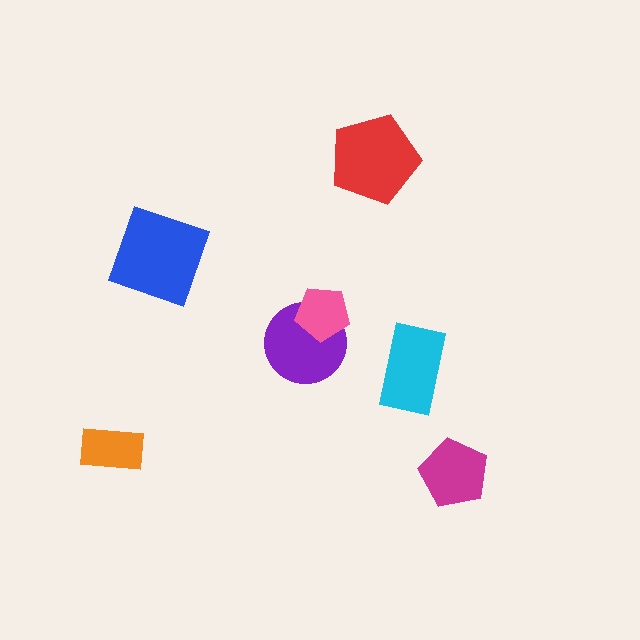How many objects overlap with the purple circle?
1 object overlaps with the purple circle.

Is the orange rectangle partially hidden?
No, no other shape covers it.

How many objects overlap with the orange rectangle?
0 objects overlap with the orange rectangle.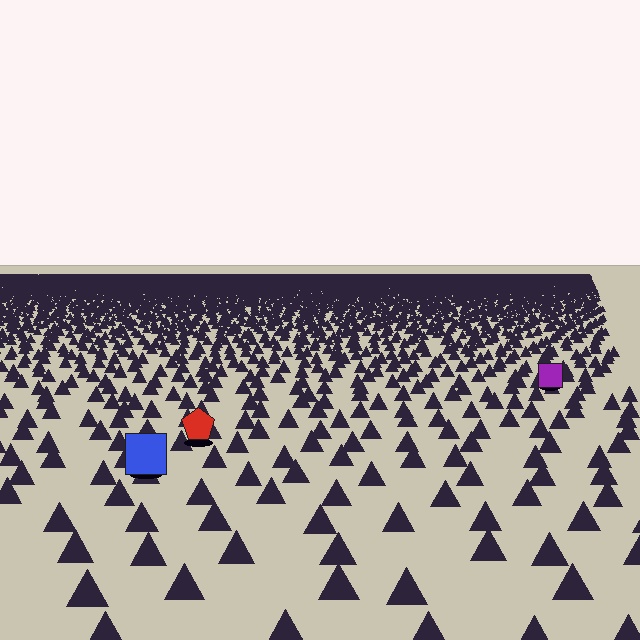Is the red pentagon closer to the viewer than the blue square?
No. The blue square is closer — you can tell from the texture gradient: the ground texture is coarser near it.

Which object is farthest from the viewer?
The purple square is farthest from the viewer. It appears smaller and the ground texture around it is denser.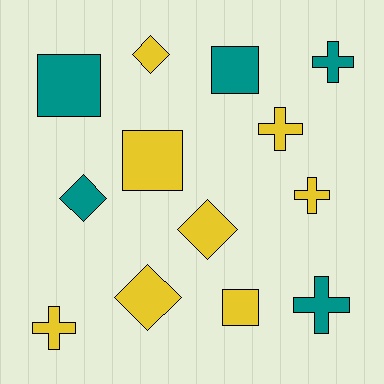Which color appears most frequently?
Yellow, with 8 objects.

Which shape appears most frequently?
Cross, with 5 objects.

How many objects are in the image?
There are 13 objects.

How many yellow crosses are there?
There are 3 yellow crosses.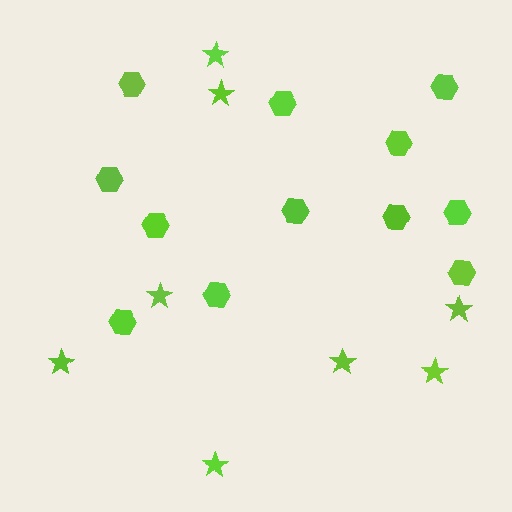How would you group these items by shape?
There are 2 groups: one group of hexagons (12) and one group of stars (8).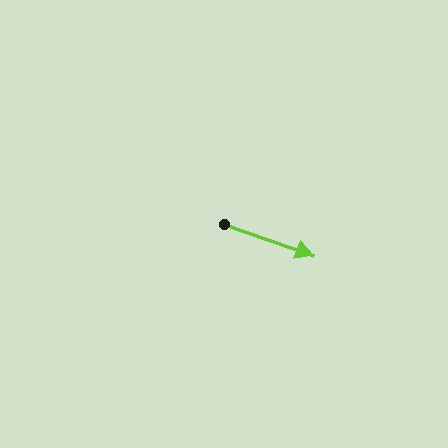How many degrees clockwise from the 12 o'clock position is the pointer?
Approximately 110 degrees.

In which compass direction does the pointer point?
East.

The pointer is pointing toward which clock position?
Roughly 4 o'clock.